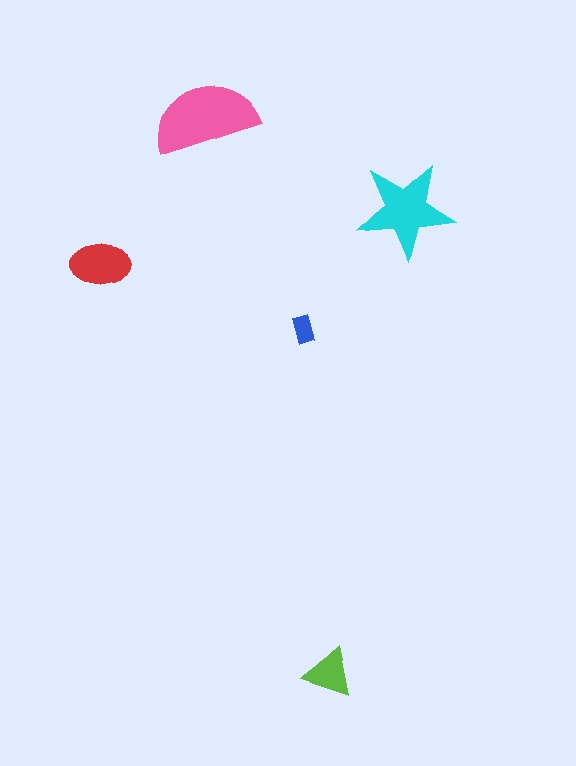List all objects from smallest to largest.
The blue rectangle, the lime triangle, the red ellipse, the cyan star, the pink semicircle.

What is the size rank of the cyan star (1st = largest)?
2nd.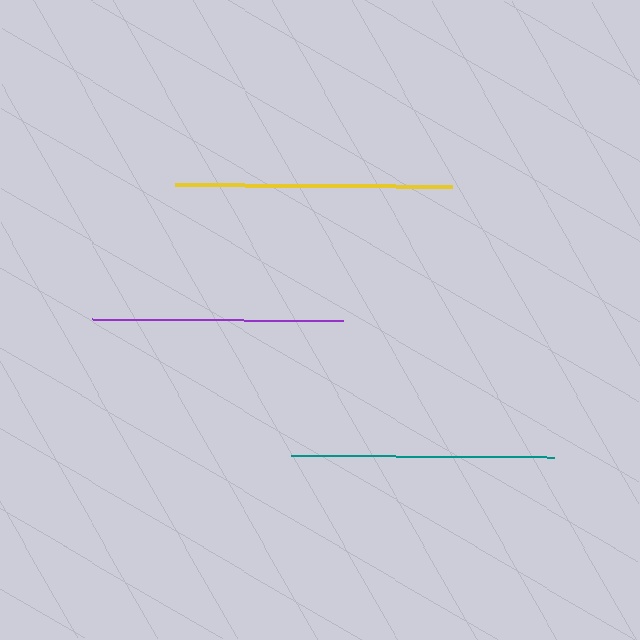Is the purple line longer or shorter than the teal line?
The teal line is longer than the purple line.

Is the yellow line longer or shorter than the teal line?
The yellow line is longer than the teal line.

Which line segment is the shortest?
The purple line is the shortest at approximately 251 pixels.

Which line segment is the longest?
The yellow line is the longest at approximately 277 pixels.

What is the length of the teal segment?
The teal segment is approximately 263 pixels long.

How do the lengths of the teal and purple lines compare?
The teal and purple lines are approximately the same length.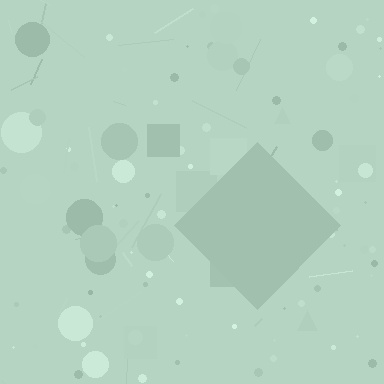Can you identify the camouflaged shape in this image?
The camouflaged shape is a diamond.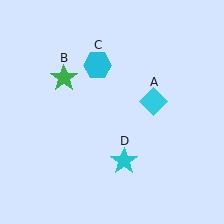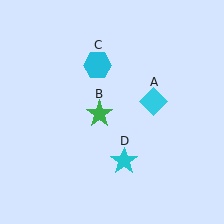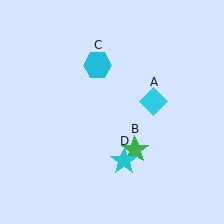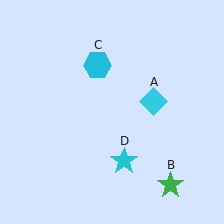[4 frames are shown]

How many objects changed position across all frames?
1 object changed position: green star (object B).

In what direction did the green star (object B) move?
The green star (object B) moved down and to the right.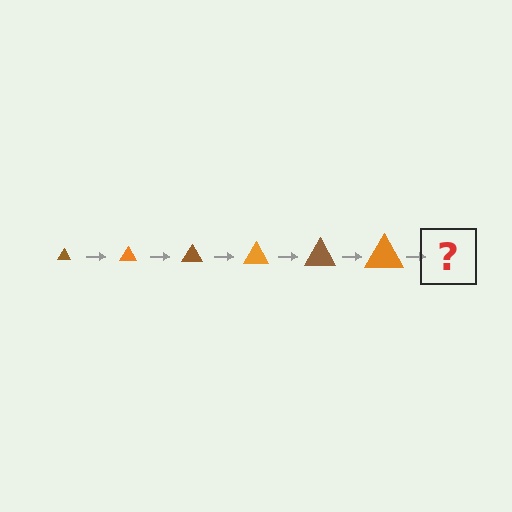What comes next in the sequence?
The next element should be a brown triangle, larger than the previous one.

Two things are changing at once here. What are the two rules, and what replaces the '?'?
The two rules are that the triangle grows larger each step and the color cycles through brown and orange. The '?' should be a brown triangle, larger than the previous one.